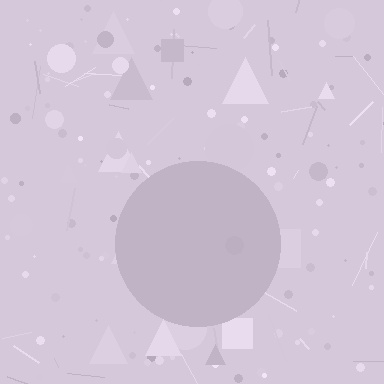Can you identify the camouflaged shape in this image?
The camouflaged shape is a circle.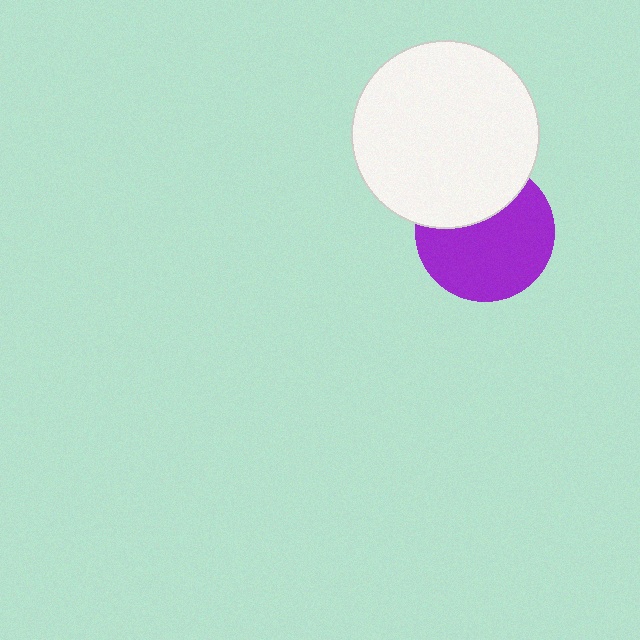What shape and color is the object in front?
The object in front is a white circle.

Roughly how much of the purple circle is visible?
Most of it is visible (roughly 67%).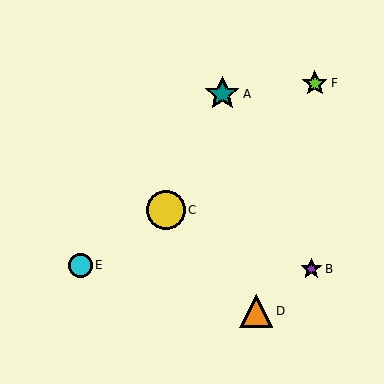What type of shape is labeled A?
Shape A is a teal star.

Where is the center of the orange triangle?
The center of the orange triangle is at (256, 311).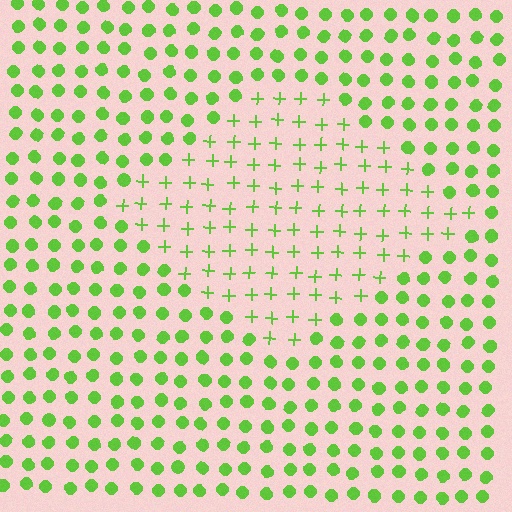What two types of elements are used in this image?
The image uses plus signs inside the diamond region and circles outside it.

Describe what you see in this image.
The image is filled with small lime elements arranged in a uniform grid. A diamond-shaped region contains plus signs, while the surrounding area contains circles. The boundary is defined purely by the change in element shape.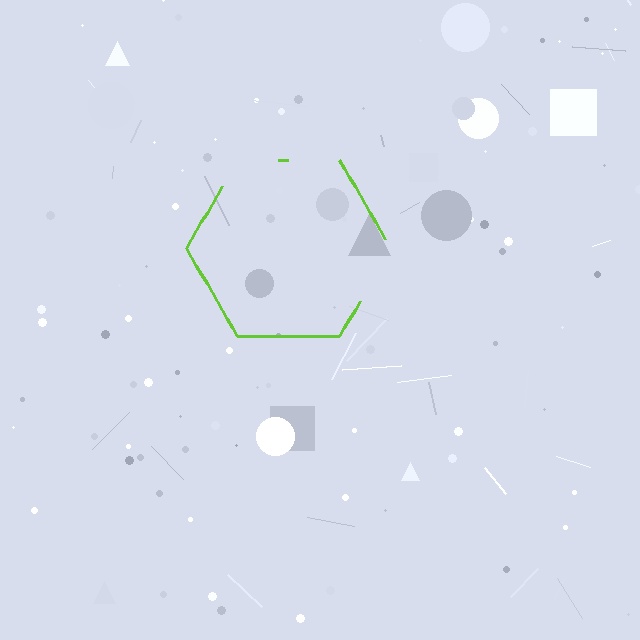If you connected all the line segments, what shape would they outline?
They would outline a hexagon.